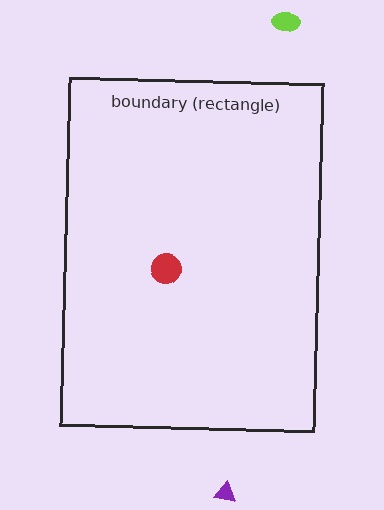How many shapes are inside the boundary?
1 inside, 2 outside.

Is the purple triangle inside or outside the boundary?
Outside.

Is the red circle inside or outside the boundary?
Inside.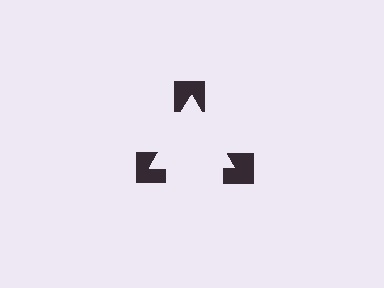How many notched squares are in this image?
There are 3 — one at each vertex of the illusory triangle.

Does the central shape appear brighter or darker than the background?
It typically appears slightly brighter than the background, even though no actual brightness change is drawn.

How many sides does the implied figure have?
3 sides.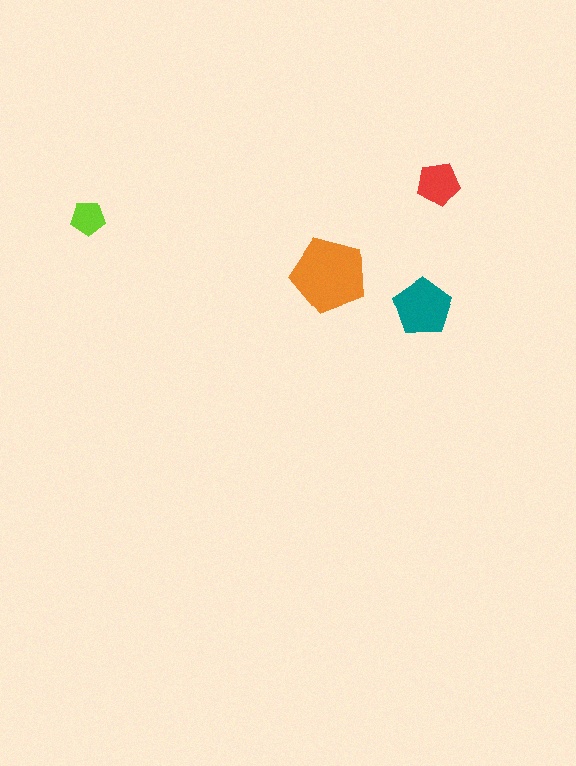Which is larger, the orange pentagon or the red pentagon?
The orange one.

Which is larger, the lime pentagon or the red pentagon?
The red one.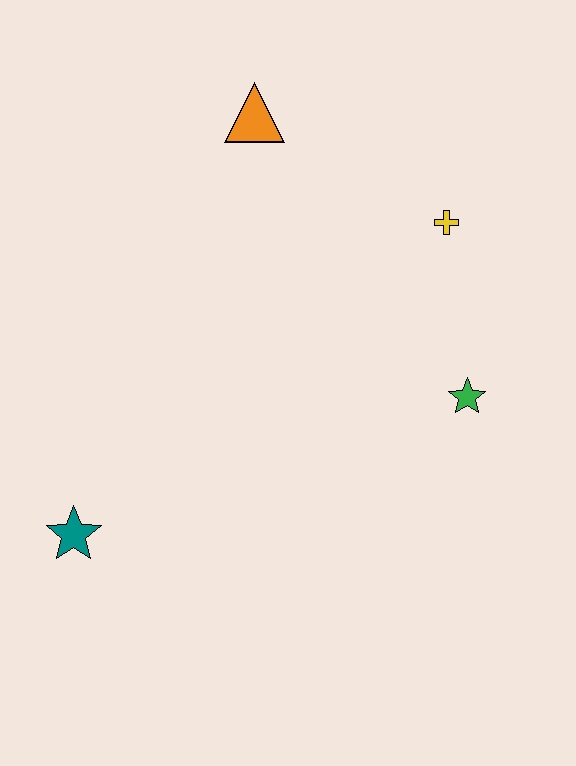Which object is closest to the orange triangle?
The yellow cross is closest to the orange triangle.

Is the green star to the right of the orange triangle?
Yes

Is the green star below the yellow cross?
Yes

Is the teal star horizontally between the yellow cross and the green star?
No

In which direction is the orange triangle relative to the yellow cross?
The orange triangle is to the left of the yellow cross.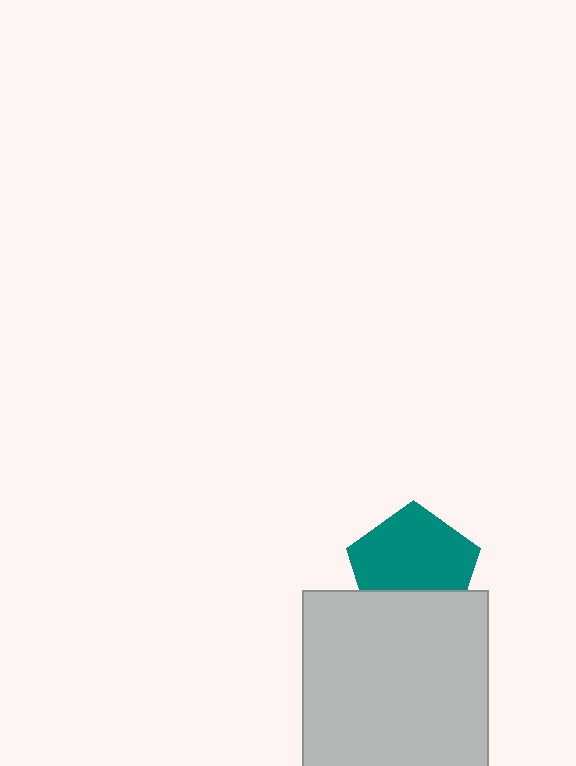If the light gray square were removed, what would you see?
You would see the complete teal pentagon.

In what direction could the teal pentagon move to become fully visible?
The teal pentagon could move up. That would shift it out from behind the light gray square entirely.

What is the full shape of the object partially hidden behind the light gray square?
The partially hidden object is a teal pentagon.